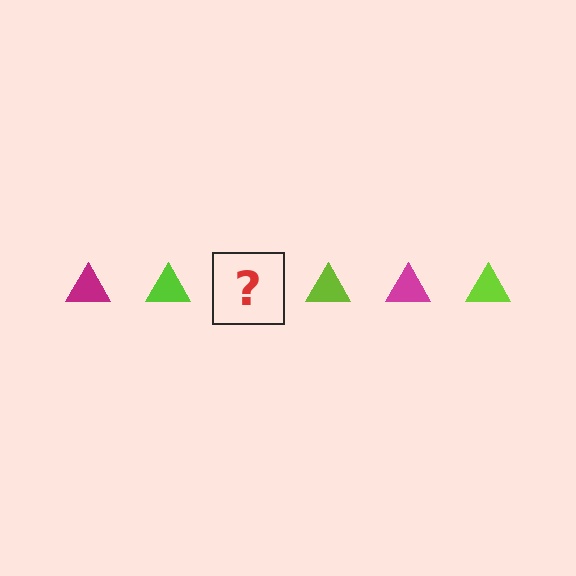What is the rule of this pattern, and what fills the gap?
The rule is that the pattern cycles through magenta, lime triangles. The gap should be filled with a magenta triangle.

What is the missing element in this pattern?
The missing element is a magenta triangle.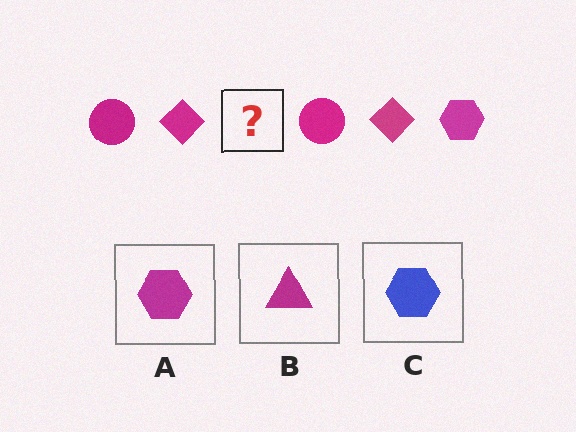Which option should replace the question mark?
Option A.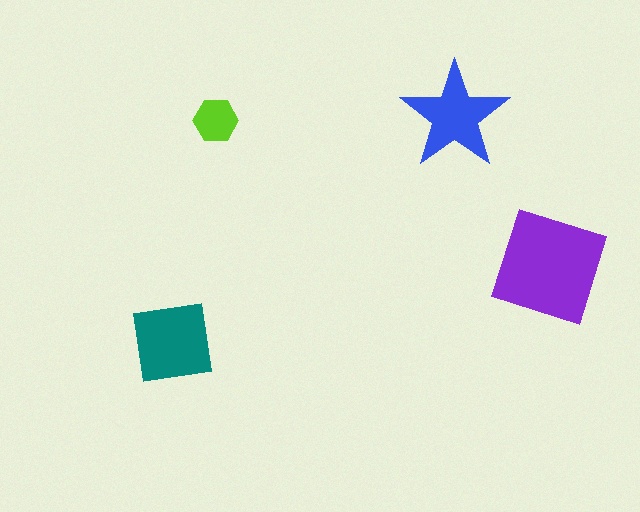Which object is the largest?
The purple square.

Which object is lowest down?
The teal square is bottommost.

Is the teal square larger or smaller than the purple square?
Smaller.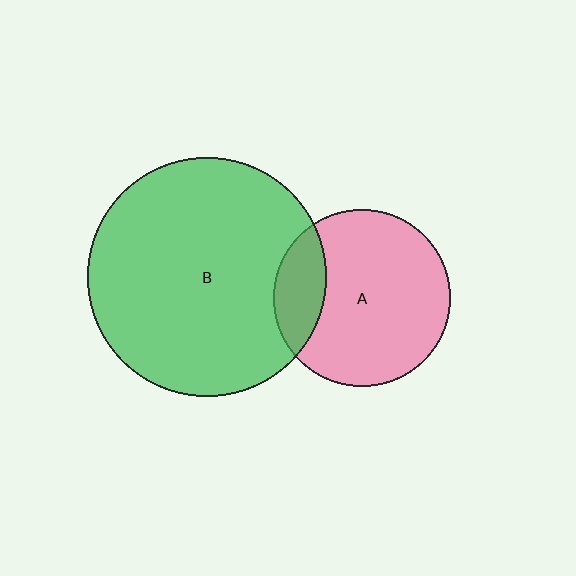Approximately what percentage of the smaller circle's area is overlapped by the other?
Approximately 20%.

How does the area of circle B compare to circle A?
Approximately 1.8 times.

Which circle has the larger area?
Circle B (green).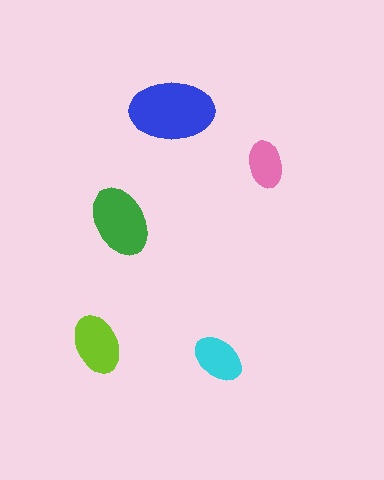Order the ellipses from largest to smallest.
the blue one, the green one, the lime one, the cyan one, the pink one.